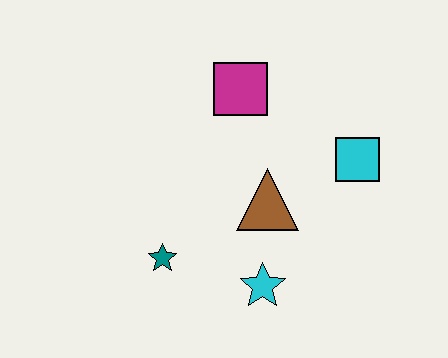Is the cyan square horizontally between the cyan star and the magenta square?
No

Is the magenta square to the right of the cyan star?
No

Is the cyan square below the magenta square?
Yes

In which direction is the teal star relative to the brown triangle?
The teal star is to the left of the brown triangle.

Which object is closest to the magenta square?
The brown triangle is closest to the magenta square.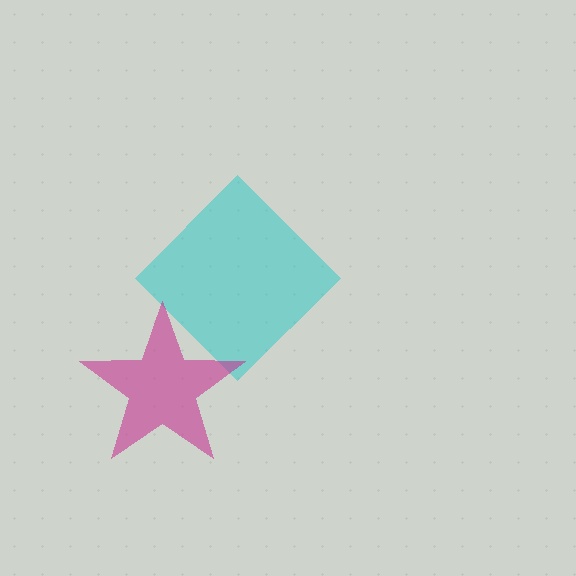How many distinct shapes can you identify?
There are 2 distinct shapes: a cyan diamond, a magenta star.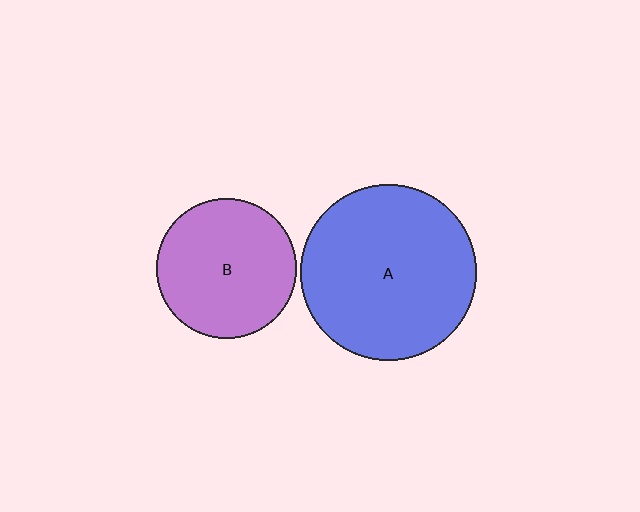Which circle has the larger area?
Circle A (blue).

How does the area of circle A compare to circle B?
Approximately 1.6 times.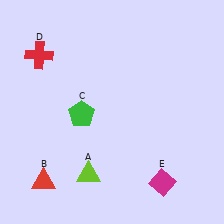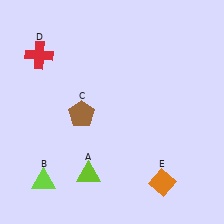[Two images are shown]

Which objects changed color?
B changed from red to lime. C changed from green to brown. E changed from magenta to orange.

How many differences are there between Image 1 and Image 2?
There are 3 differences between the two images.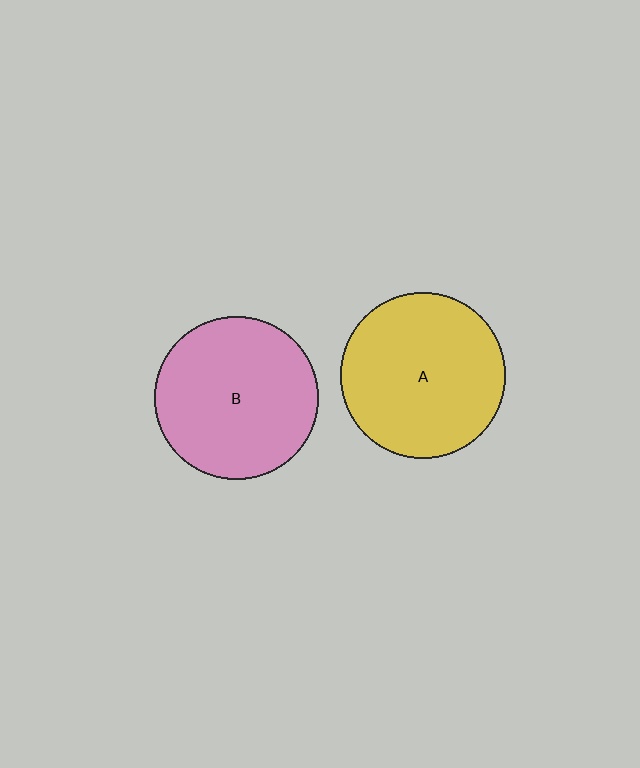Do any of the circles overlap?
No, none of the circles overlap.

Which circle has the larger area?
Circle A (yellow).